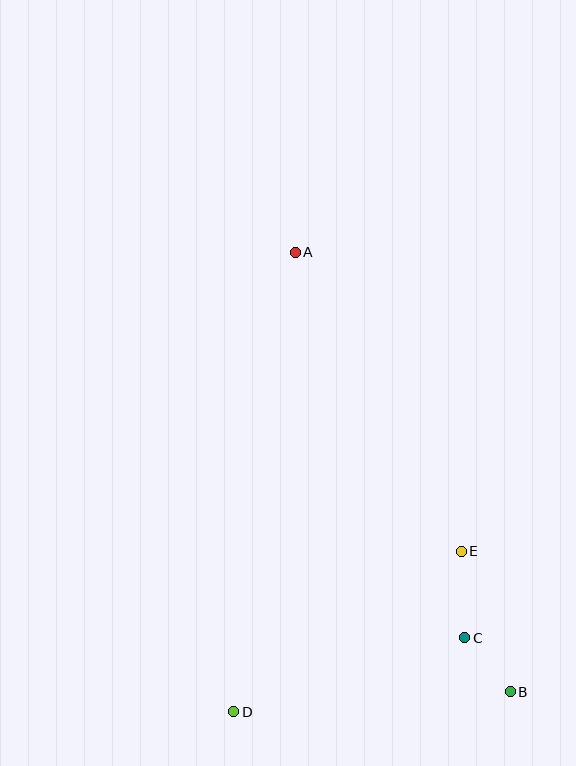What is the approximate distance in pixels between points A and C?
The distance between A and C is approximately 421 pixels.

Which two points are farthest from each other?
Points A and B are farthest from each other.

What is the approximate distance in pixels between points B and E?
The distance between B and E is approximately 149 pixels.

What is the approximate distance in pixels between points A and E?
The distance between A and E is approximately 342 pixels.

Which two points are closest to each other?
Points B and C are closest to each other.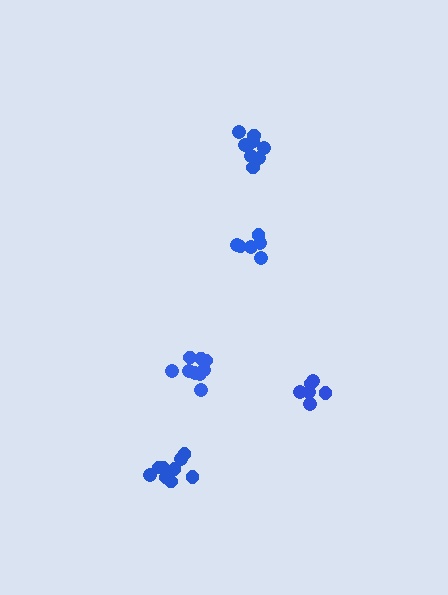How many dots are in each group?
Group 1: 10 dots, Group 2: 9 dots, Group 3: 9 dots, Group 4: 6 dots, Group 5: 6 dots (40 total).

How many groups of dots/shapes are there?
There are 5 groups.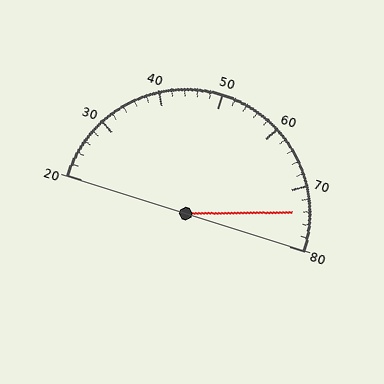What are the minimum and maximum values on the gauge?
The gauge ranges from 20 to 80.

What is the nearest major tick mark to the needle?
The nearest major tick mark is 70.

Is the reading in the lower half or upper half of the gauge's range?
The reading is in the upper half of the range (20 to 80).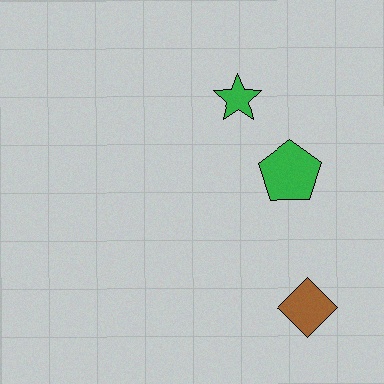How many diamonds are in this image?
There is 1 diamond.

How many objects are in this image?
There are 3 objects.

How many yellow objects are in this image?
There are no yellow objects.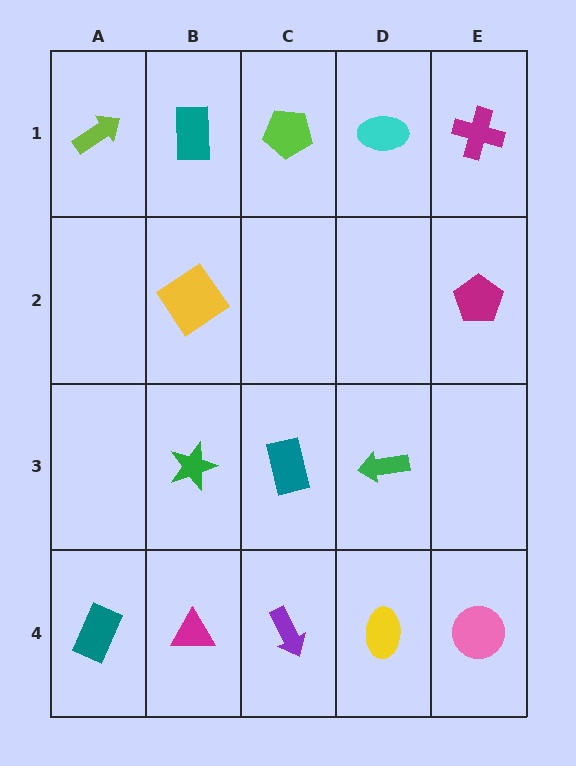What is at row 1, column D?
A cyan ellipse.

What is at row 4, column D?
A yellow ellipse.